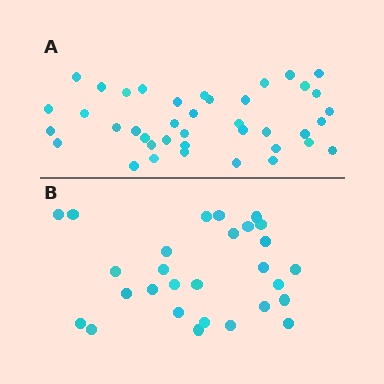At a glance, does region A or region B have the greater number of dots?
Region A (the top region) has more dots.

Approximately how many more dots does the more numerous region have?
Region A has roughly 12 or so more dots than region B.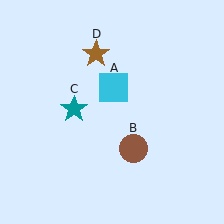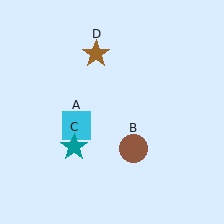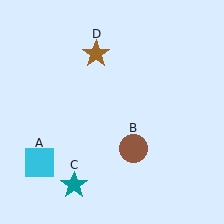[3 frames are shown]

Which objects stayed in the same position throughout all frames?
Brown circle (object B) and brown star (object D) remained stationary.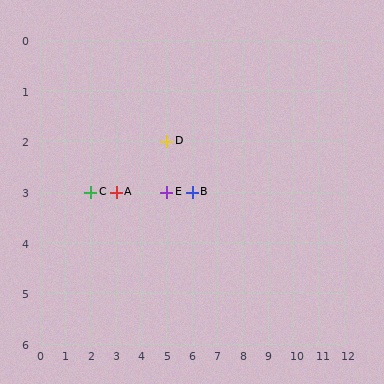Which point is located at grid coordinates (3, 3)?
Point A is at (3, 3).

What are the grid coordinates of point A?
Point A is at grid coordinates (3, 3).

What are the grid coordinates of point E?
Point E is at grid coordinates (5, 3).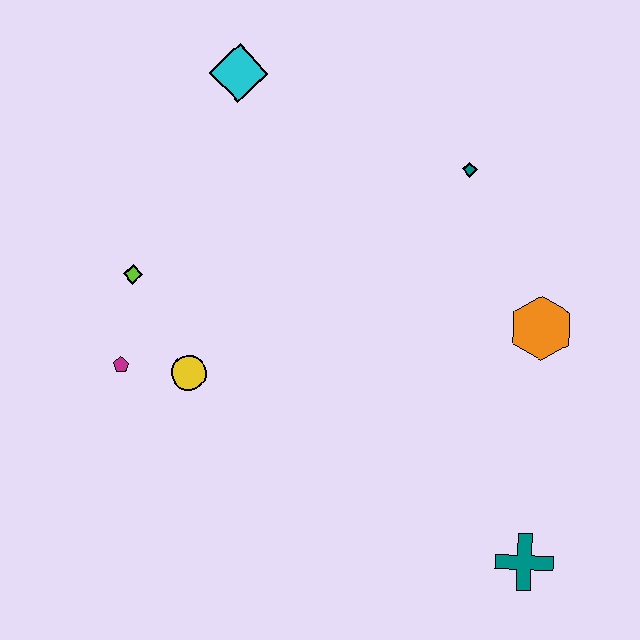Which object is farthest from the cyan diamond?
The teal cross is farthest from the cyan diamond.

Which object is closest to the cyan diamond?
The lime diamond is closest to the cyan diamond.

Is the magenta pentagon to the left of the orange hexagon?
Yes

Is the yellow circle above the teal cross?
Yes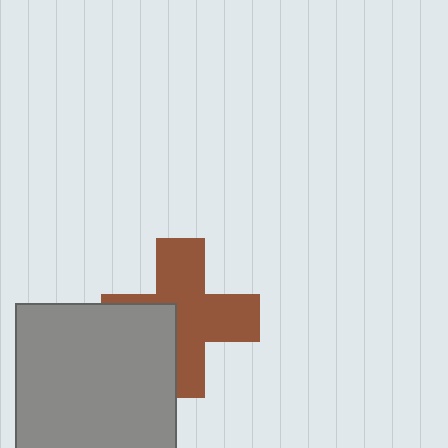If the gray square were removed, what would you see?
You would see the complete brown cross.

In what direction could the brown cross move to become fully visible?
The brown cross could move right. That would shift it out from behind the gray square entirely.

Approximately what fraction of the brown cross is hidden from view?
Roughly 31% of the brown cross is hidden behind the gray square.